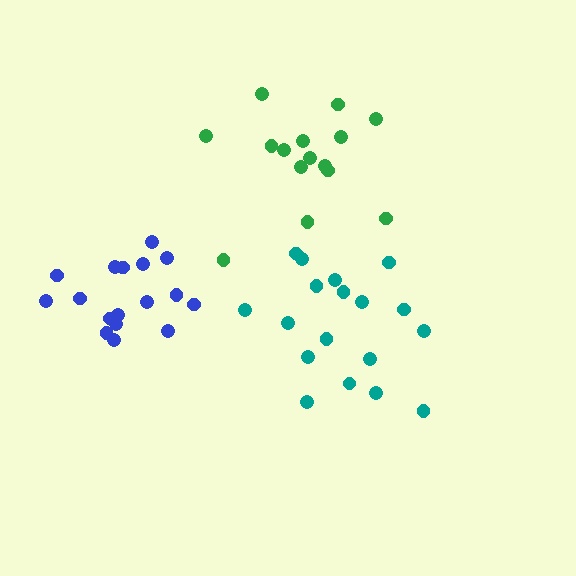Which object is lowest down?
The teal cluster is bottommost.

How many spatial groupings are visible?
There are 3 spatial groupings.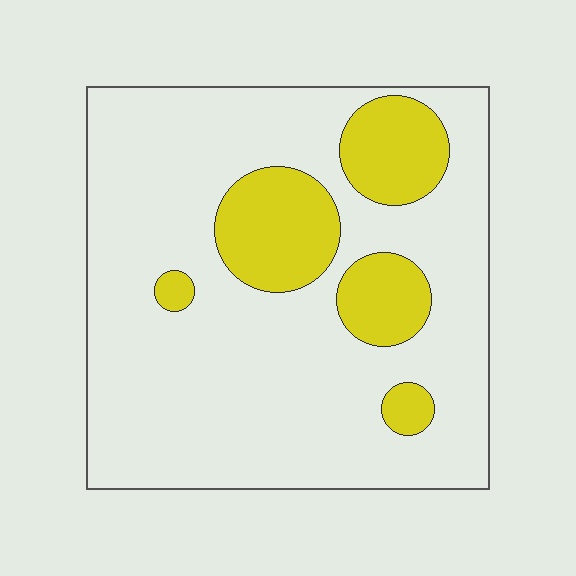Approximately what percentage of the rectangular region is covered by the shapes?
Approximately 20%.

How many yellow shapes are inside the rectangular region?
5.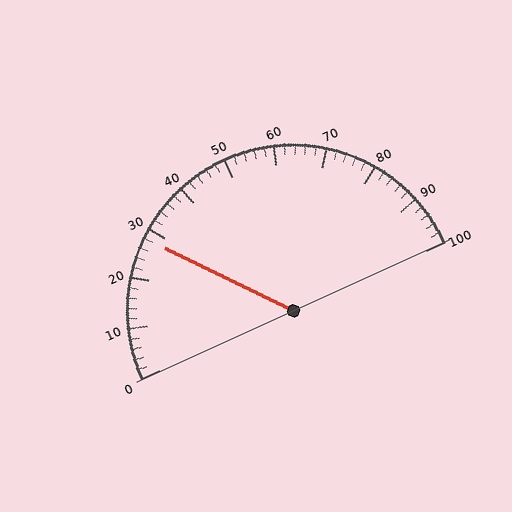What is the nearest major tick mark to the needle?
The nearest major tick mark is 30.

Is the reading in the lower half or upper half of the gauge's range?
The reading is in the lower half of the range (0 to 100).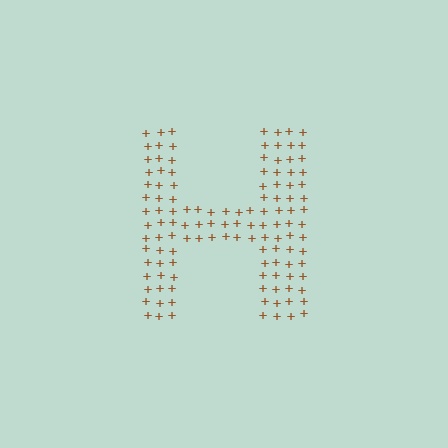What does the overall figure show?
The overall figure shows the letter H.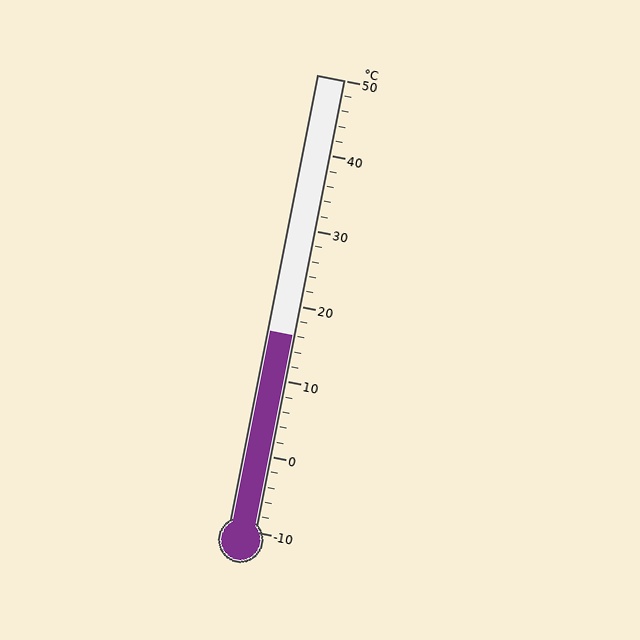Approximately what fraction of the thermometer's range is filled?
The thermometer is filled to approximately 45% of its range.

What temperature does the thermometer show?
The thermometer shows approximately 16°C.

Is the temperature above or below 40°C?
The temperature is below 40°C.